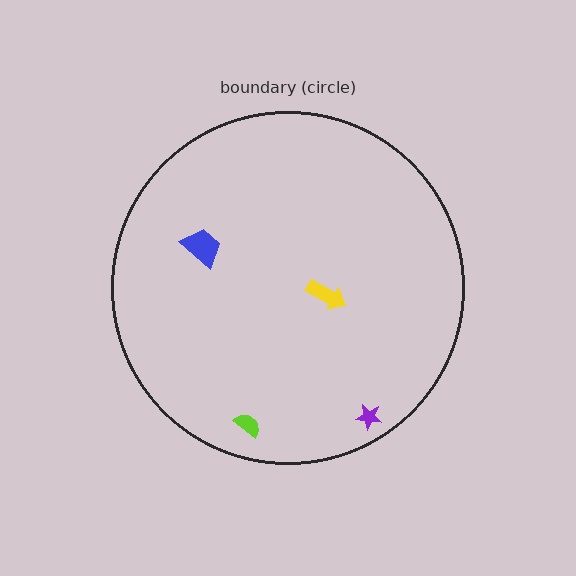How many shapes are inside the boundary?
4 inside, 0 outside.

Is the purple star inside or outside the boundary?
Inside.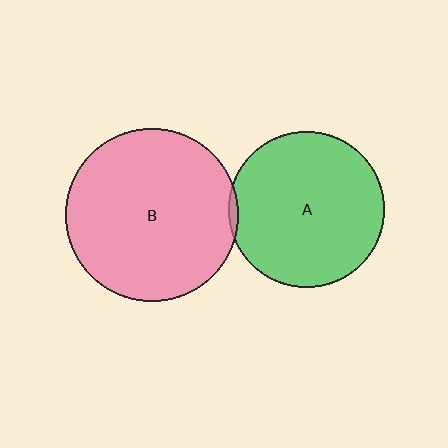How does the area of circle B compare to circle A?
Approximately 1.2 times.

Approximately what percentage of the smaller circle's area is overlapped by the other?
Approximately 5%.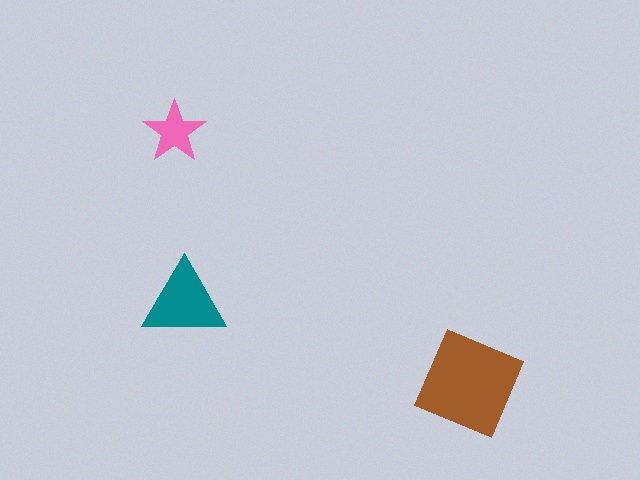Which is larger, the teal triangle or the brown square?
The brown square.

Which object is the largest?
The brown square.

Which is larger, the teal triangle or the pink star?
The teal triangle.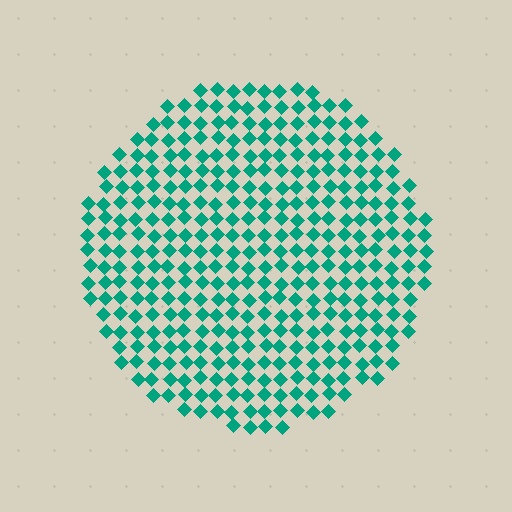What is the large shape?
The large shape is a circle.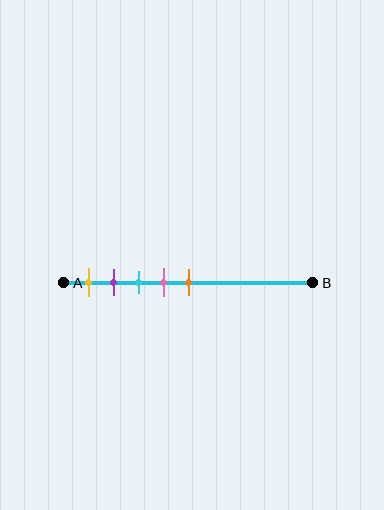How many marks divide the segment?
There are 5 marks dividing the segment.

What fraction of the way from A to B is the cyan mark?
The cyan mark is approximately 30% (0.3) of the way from A to B.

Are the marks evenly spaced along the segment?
Yes, the marks are approximately evenly spaced.